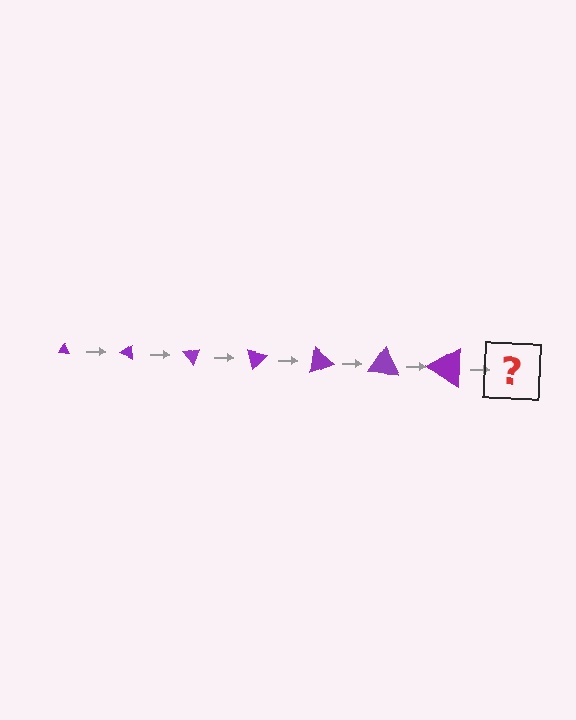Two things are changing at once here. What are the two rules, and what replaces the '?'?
The two rules are that the triangle grows larger each step and it rotates 25 degrees each step. The '?' should be a triangle, larger than the previous one and rotated 175 degrees from the start.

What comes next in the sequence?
The next element should be a triangle, larger than the previous one and rotated 175 degrees from the start.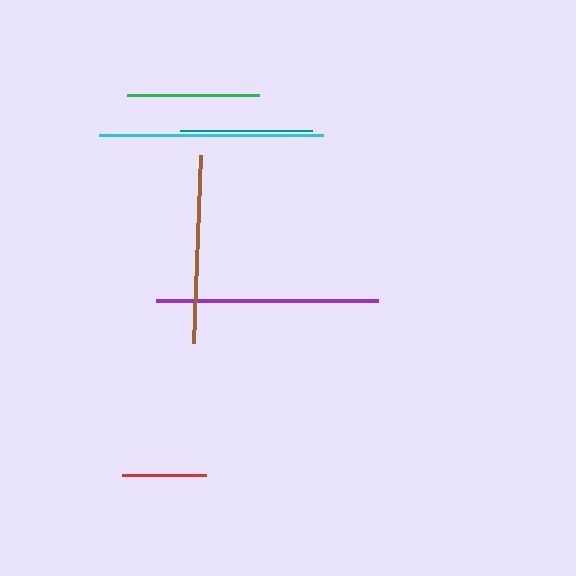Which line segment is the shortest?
The red line is the shortest at approximately 85 pixels.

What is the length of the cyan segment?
The cyan segment is approximately 224 pixels long.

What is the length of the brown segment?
The brown segment is approximately 188 pixels long.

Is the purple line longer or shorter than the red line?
The purple line is longer than the red line.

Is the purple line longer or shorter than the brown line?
The purple line is longer than the brown line.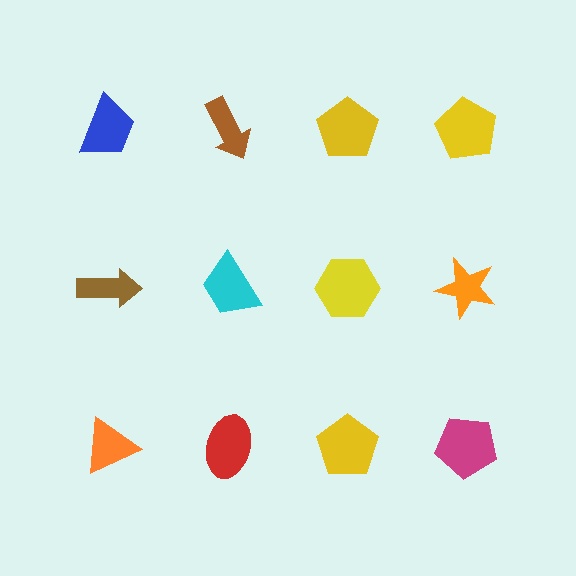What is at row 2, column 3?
A yellow hexagon.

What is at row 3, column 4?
A magenta pentagon.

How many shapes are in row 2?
4 shapes.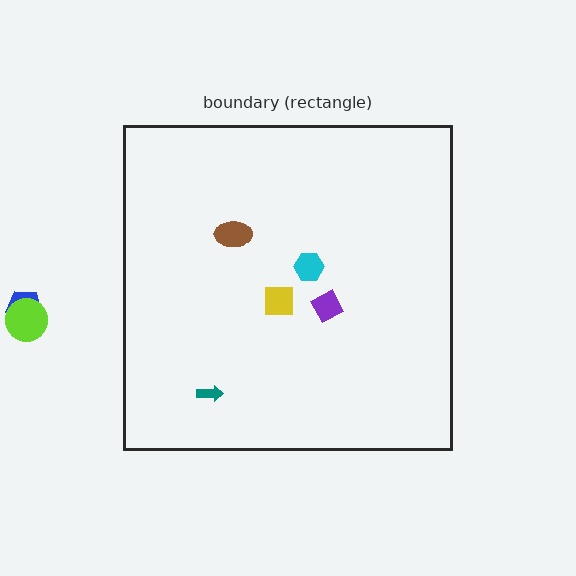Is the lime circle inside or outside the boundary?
Outside.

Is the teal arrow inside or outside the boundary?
Inside.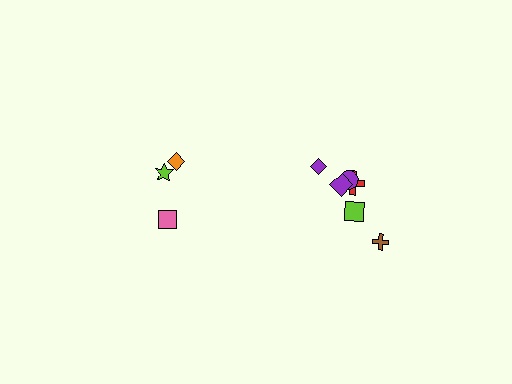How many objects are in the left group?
There are 3 objects.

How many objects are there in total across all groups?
There are 9 objects.